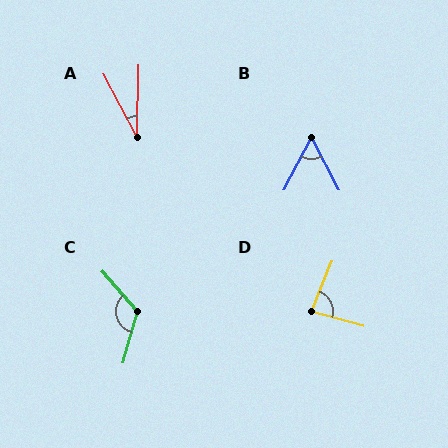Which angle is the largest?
C, at approximately 123 degrees.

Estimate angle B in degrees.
Approximately 55 degrees.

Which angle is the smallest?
A, at approximately 29 degrees.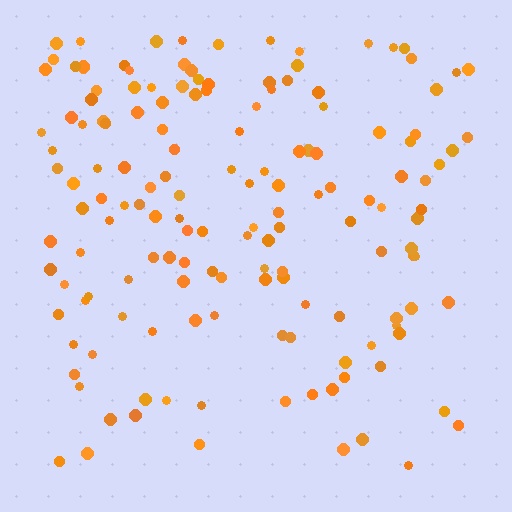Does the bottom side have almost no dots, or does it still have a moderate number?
Still a moderate number, just noticeably fewer than the top.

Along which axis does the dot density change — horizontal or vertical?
Vertical.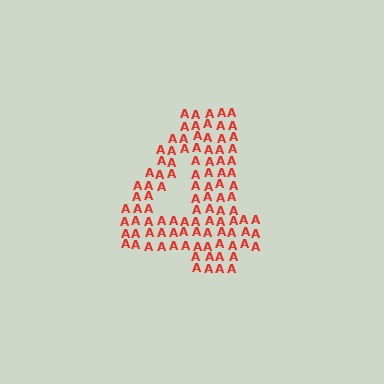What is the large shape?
The large shape is the digit 4.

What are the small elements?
The small elements are letter A's.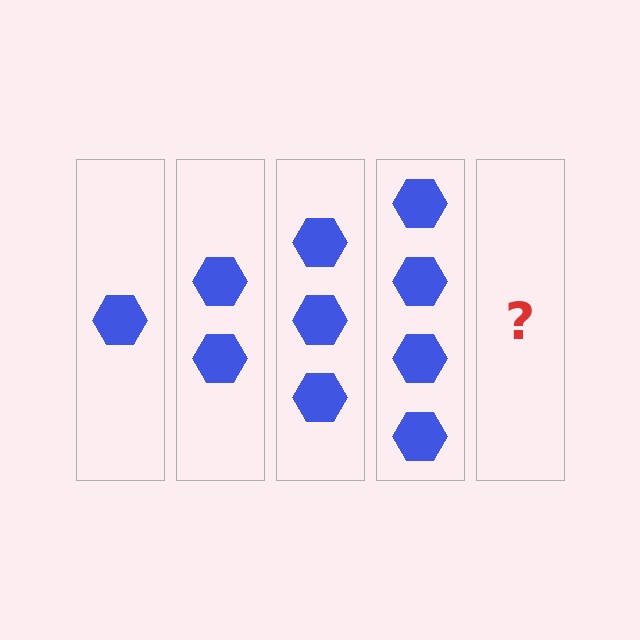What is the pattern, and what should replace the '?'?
The pattern is that each step adds one more hexagon. The '?' should be 5 hexagons.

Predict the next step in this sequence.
The next step is 5 hexagons.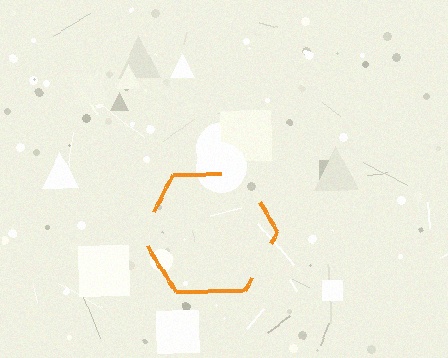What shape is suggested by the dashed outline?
The dashed outline suggests a hexagon.